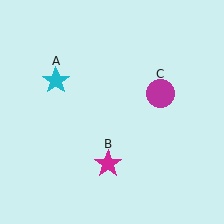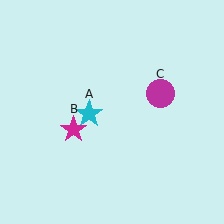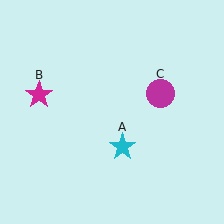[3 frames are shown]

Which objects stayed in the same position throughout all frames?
Magenta circle (object C) remained stationary.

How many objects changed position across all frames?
2 objects changed position: cyan star (object A), magenta star (object B).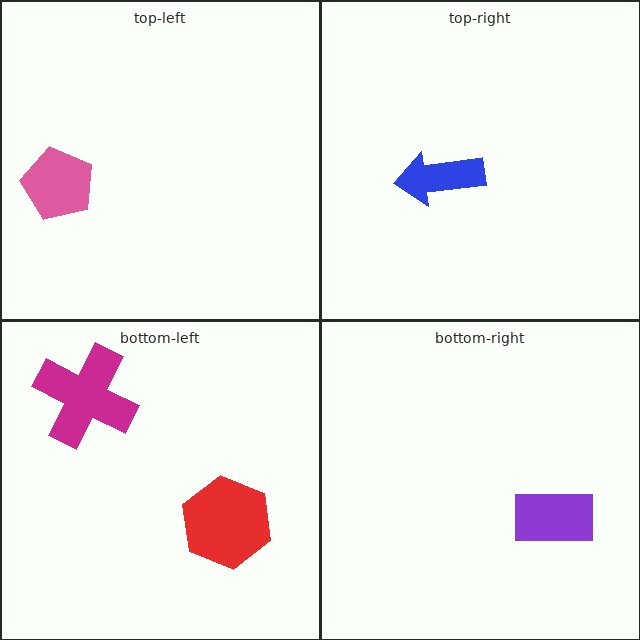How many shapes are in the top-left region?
1.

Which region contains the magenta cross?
The bottom-left region.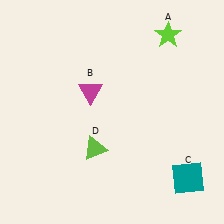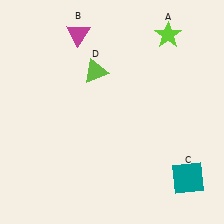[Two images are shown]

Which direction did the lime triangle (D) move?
The lime triangle (D) moved up.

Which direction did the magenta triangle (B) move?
The magenta triangle (B) moved up.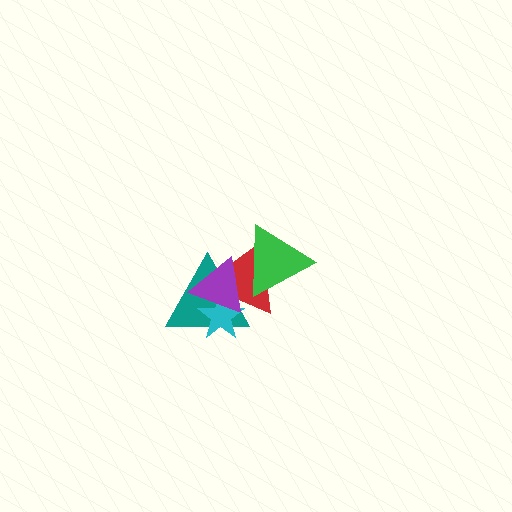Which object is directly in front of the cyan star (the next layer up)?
The red triangle is directly in front of the cyan star.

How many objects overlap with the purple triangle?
4 objects overlap with the purple triangle.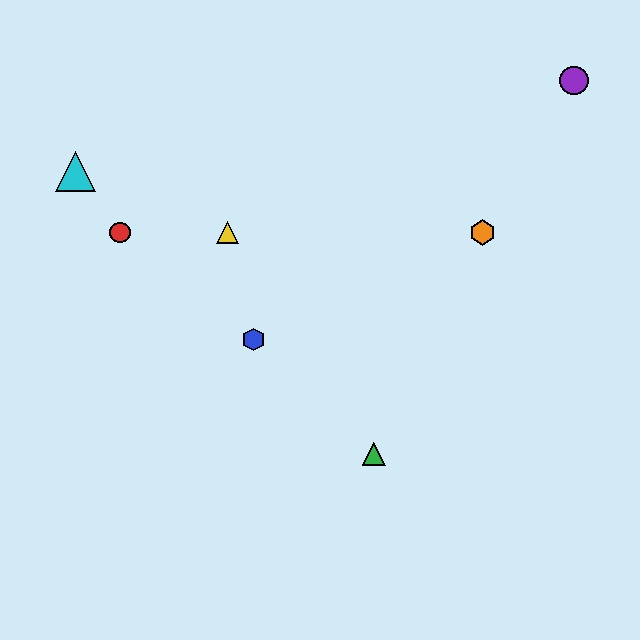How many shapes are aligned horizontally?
3 shapes (the red circle, the yellow triangle, the orange hexagon) are aligned horizontally.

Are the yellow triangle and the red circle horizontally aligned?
Yes, both are at y≈232.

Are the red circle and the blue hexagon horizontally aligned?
No, the red circle is at y≈232 and the blue hexagon is at y≈340.